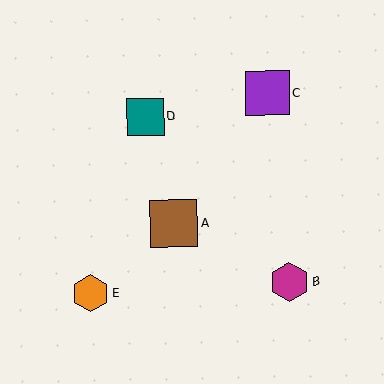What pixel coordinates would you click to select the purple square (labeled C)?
Click at (267, 93) to select the purple square C.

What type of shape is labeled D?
Shape D is a teal square.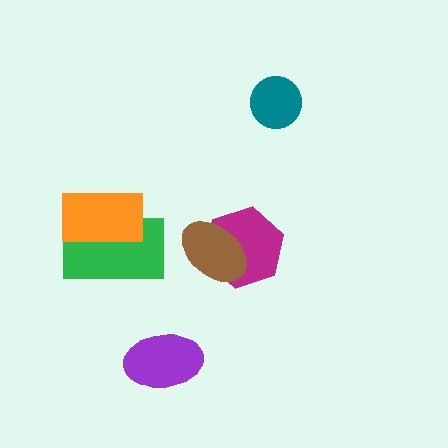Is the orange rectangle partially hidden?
No, no other shape covers it.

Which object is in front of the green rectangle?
The orange rectangle is in front of the green rectangle.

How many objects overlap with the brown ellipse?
1 object overlaps with the brown ellipse.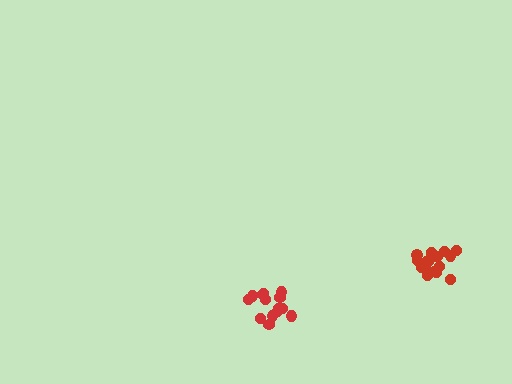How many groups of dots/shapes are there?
There are 2 groups.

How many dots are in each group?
Group 1: 18 dots, Group 2: 14 dots (32 total).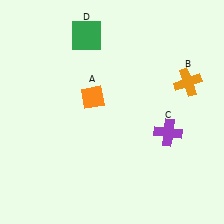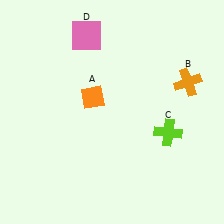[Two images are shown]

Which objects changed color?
C changed from purple to lime. D changed from green to pink.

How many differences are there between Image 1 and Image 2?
There are 2 differences between the two images.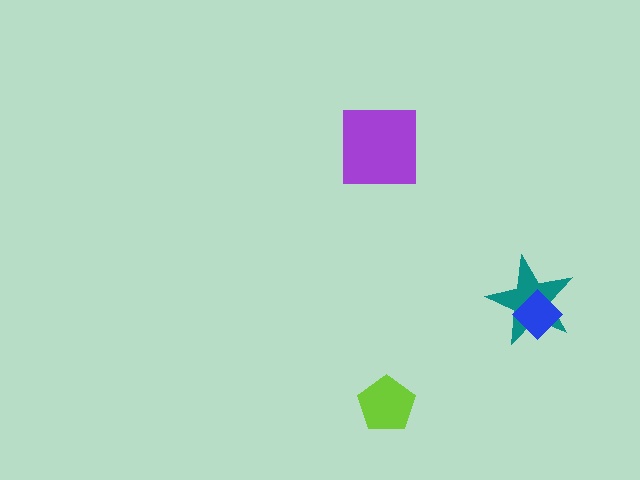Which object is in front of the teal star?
The blue diamond is in front of the teal star.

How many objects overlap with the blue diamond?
1 object overlaps with the blue diamond.